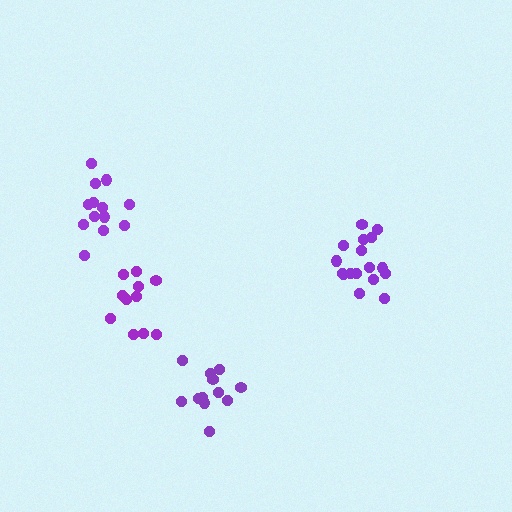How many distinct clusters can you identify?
There are 4 distinct clusters.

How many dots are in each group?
Group 1: 13 dots, Group 2: 11 dots, Group 3: 12 dots, Group 4: 17 dots (53 total).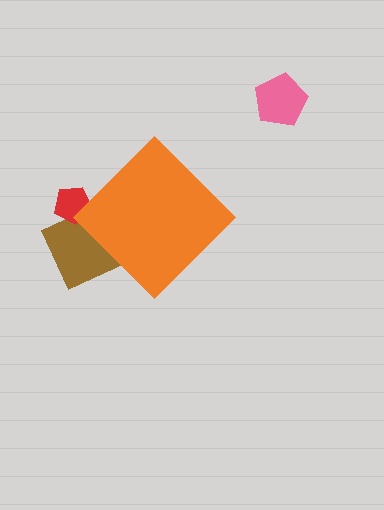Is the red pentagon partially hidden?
Yes, the red pentagon is partially hidden behind the orange diamond.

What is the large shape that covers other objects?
An orange diamond.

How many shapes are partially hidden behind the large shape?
2 shapes are partially hidden.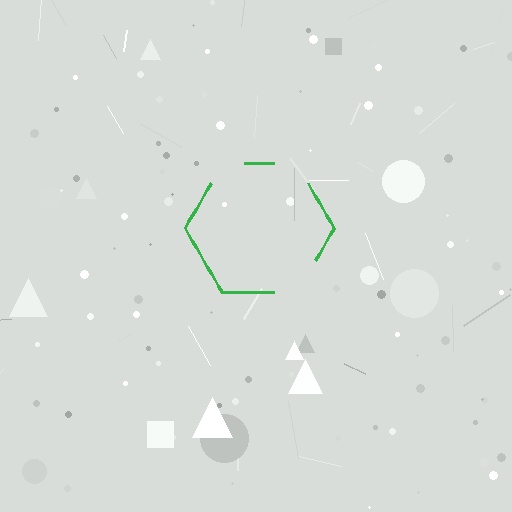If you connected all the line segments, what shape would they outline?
They would outline a hexagon.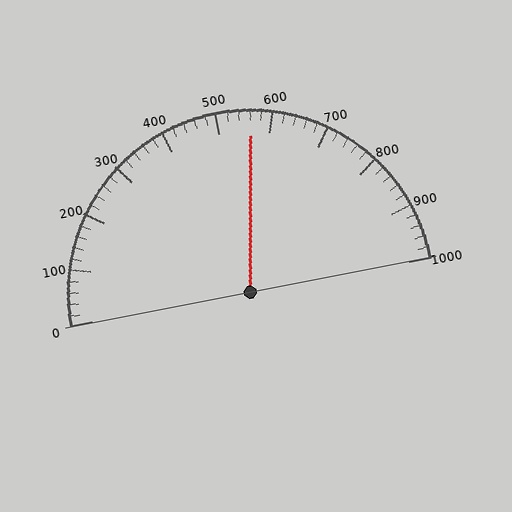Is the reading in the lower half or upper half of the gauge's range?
The reading is in the upper half of the range (0 to 1000).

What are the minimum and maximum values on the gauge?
The gauge ranges from 0 to 1000.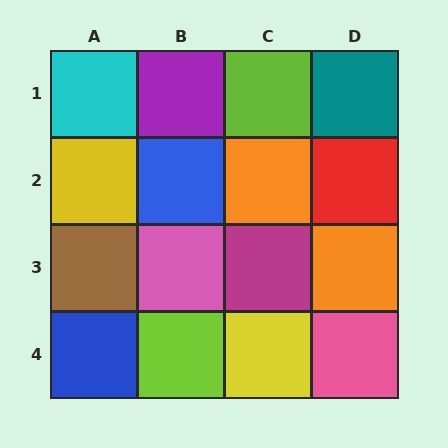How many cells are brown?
1 cell is brown.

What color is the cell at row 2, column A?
Yellow.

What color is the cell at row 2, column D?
Red.